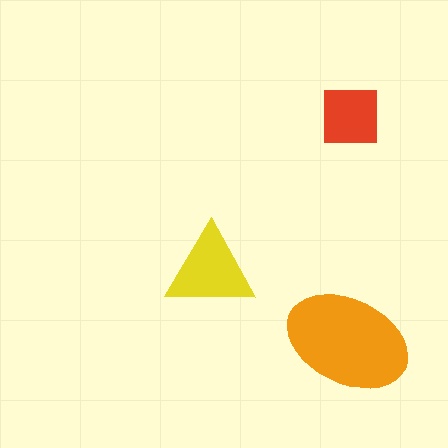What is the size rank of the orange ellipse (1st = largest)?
1st.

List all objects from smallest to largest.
The red square, the yellow triangle, the orange ellipse.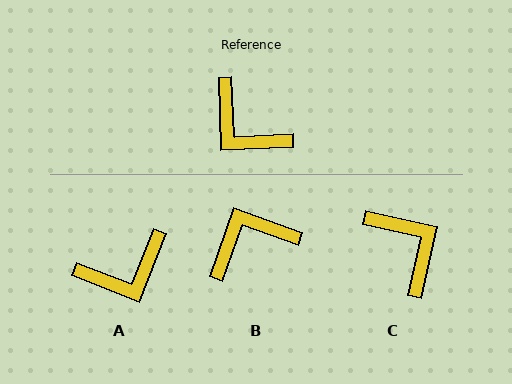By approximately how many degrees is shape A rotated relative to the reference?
Approximately 67 degrees counter-clockwise.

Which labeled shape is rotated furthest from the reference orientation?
C, about 166 degrees away.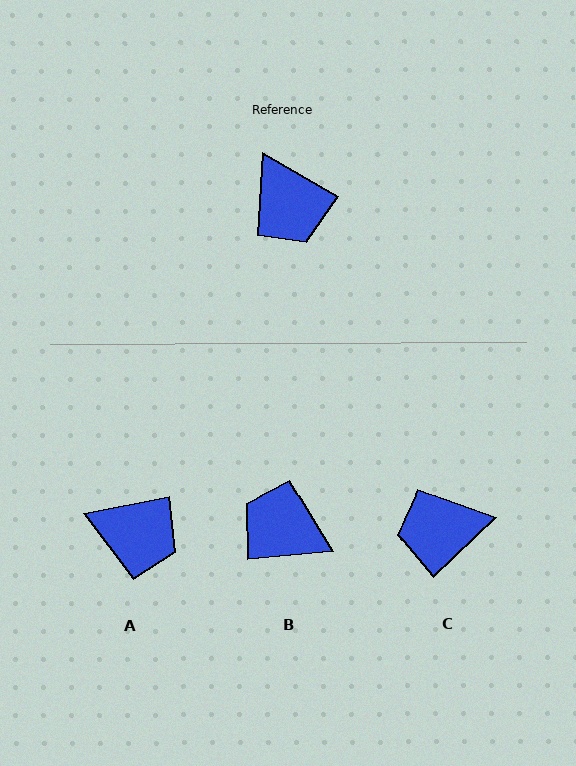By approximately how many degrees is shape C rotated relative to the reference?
Approximately 106 degrees clockwise.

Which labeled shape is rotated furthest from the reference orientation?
B, about 145 degrees away.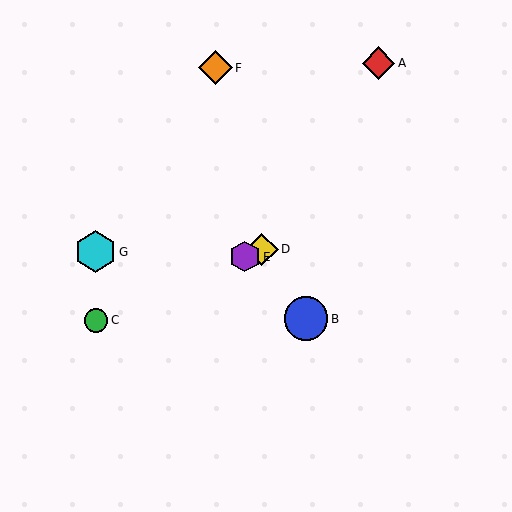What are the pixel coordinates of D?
Object D is at (262, 249).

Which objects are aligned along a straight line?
Objects C, D, E are aligned along a straight line.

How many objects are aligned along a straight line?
3 objects (C, D, E) are aligned along a straight line.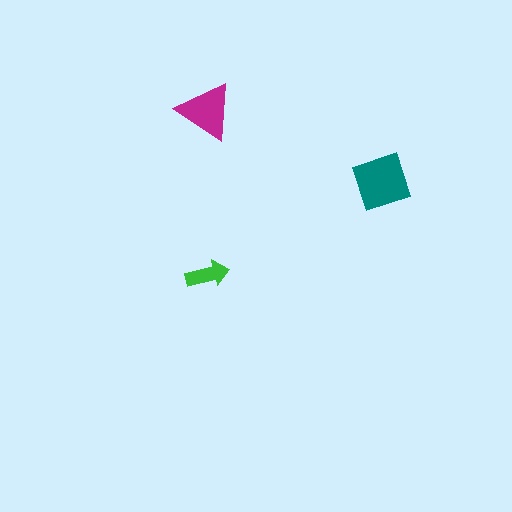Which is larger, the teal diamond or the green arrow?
The teal diamond.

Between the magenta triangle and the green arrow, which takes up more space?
The magenta triangle.